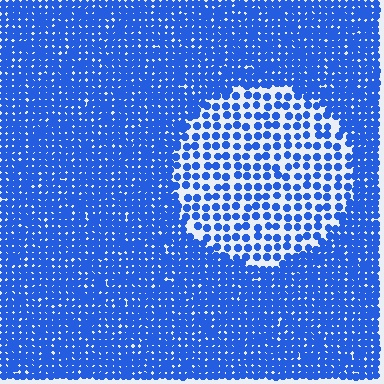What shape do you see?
I see a circle.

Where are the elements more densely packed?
The elements are more densely packed outside the circle boundary.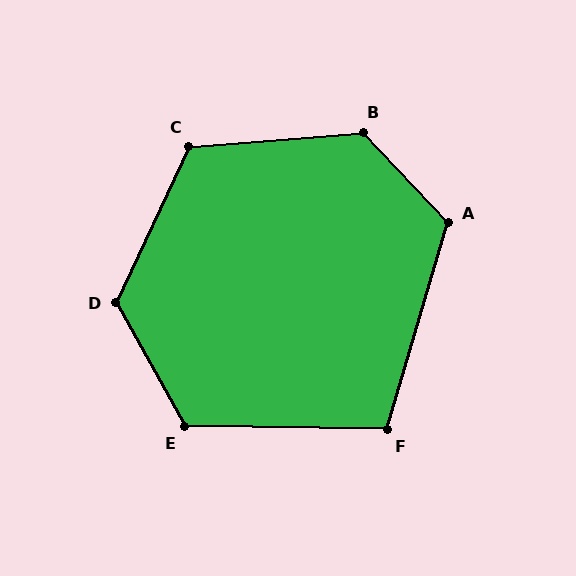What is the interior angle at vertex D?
Approximately 126 degrees (obtuse).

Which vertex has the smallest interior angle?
F, at approximately 105 degrees.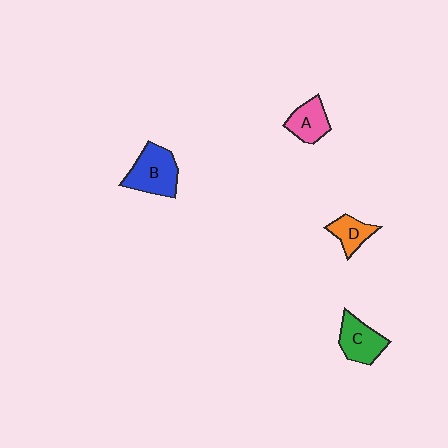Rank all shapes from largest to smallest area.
From largest to smallest: B (blue), C (green), A (pink), D (orange).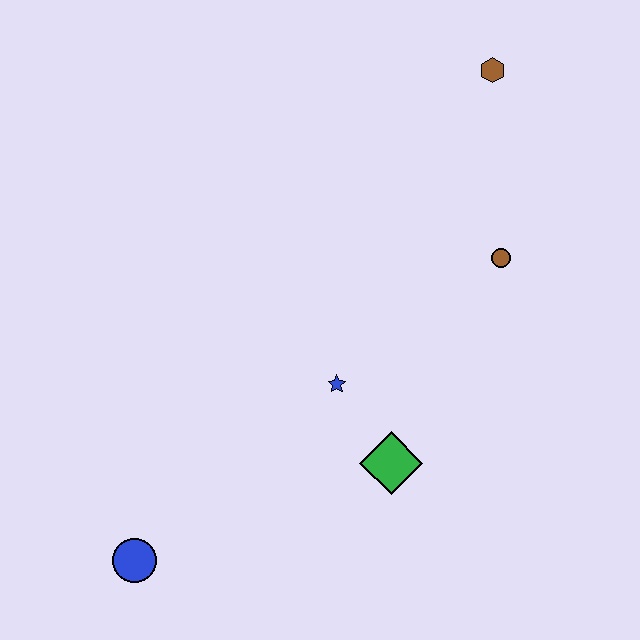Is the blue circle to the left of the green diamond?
Yes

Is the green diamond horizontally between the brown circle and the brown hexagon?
No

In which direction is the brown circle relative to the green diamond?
The brown circle is above the green diamond.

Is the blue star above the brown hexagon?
No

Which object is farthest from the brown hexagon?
The blue circle is farthest from the brown hexagon.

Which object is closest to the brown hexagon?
The brown circle is closest to the brown hexagon.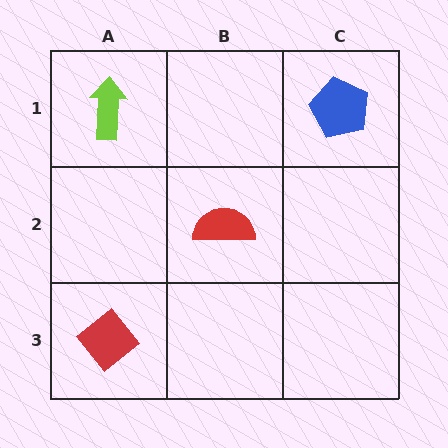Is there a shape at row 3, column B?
No, that cell is empty.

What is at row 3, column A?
A red diamond.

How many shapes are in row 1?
2 shapes.